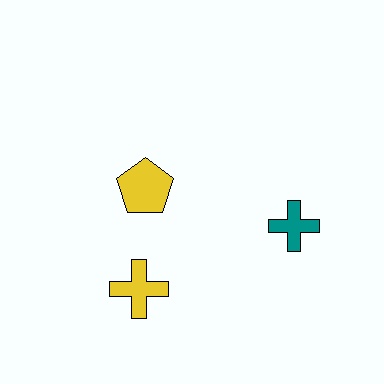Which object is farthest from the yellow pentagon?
The teal cross is farthest from the yellow pentagon.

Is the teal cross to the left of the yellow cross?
No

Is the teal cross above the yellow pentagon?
No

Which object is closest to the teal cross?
The yellow pentagon is closest to the teal cross.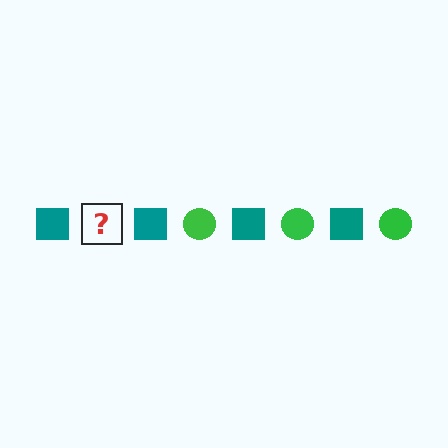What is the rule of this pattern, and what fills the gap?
The rule is that the pattern alternates between teal square and green circle. The gap should be filled with a green circle.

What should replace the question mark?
The question mark should be replaced with a green circle.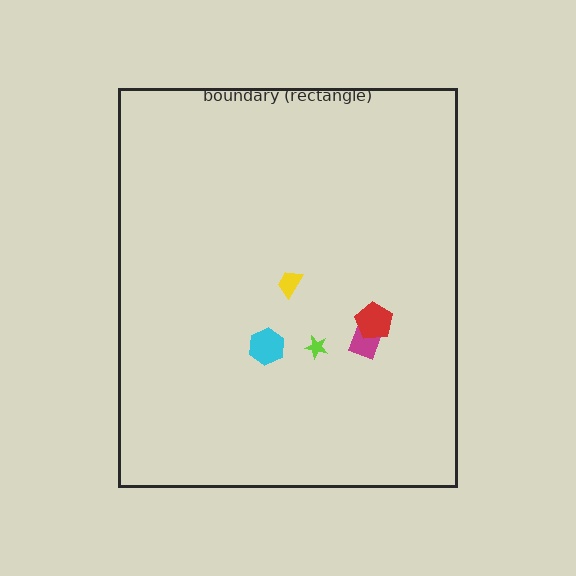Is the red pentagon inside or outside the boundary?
Inside.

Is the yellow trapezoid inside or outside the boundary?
Inside.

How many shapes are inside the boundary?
5 inside, 0 outside.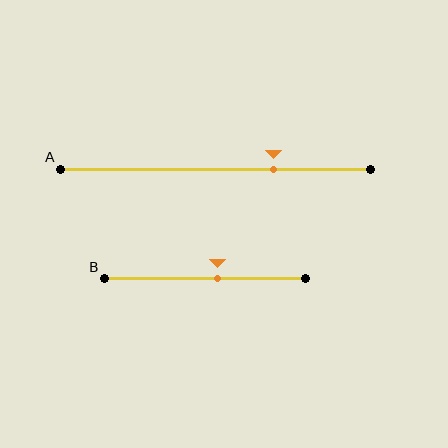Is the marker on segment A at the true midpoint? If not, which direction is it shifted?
No, the marker on segment A is shifted to the right by about 19% of the segment length.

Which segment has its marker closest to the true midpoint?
Segment B has its marker closest to the true midpoint.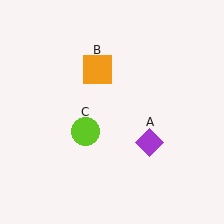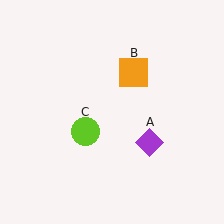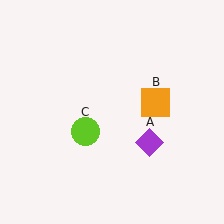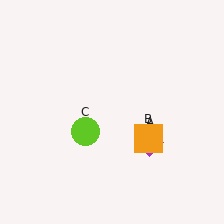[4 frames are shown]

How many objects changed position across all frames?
1 object changed position: orange square (object B).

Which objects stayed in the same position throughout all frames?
Purple diamond (object A) and lime circle (object C) remained stationary.